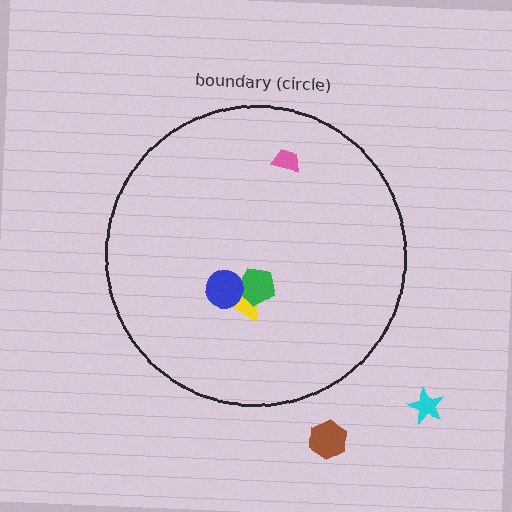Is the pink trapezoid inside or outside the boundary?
Inside.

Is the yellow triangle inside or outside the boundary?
Inside.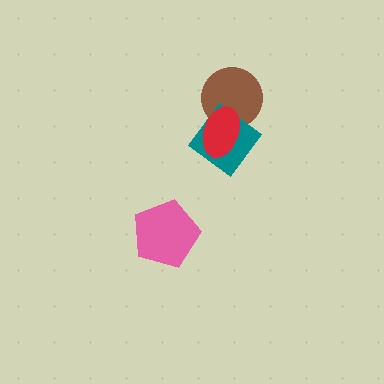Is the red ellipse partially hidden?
No, no other shape covers it.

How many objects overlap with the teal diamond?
2 objects overlap with the teal diamond.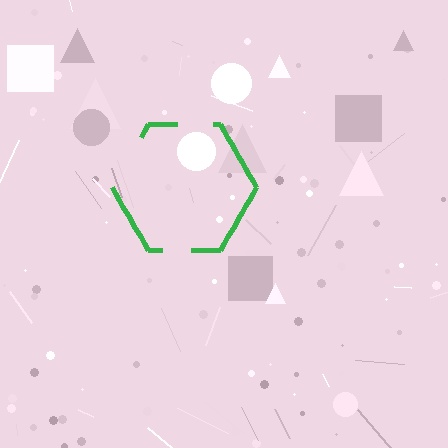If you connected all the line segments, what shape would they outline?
They would outline a hexagon.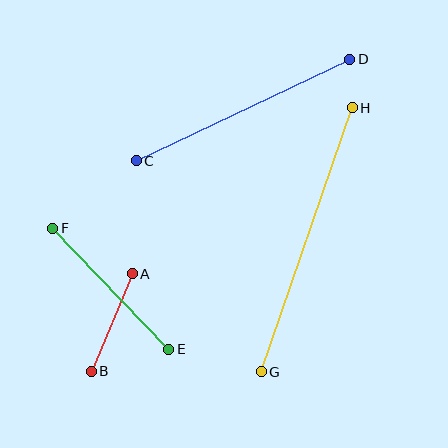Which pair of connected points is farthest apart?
Points G and H are farthest apart.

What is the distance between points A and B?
The distance is approximately 106 pixels.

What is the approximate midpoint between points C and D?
The midpoint is at approximately (243, 110) pixels.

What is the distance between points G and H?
The distance is approximately 280 pixels.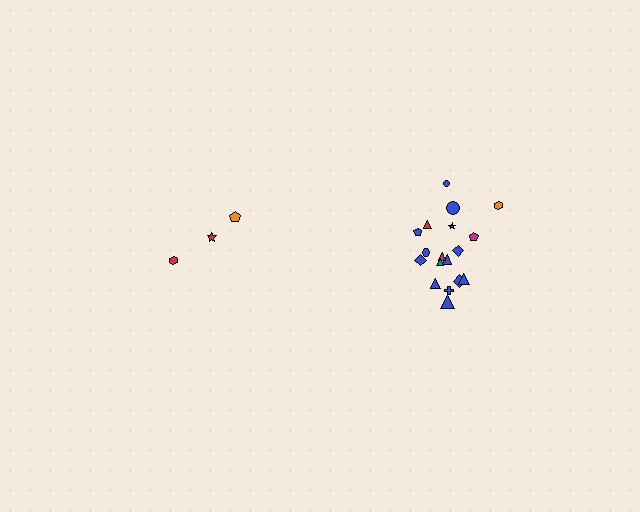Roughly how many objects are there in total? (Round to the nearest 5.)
Roughly 20 objects in total.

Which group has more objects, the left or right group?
The right group.